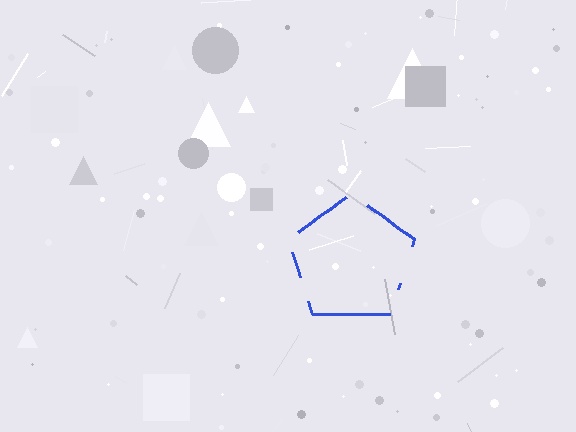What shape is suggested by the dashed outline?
The dashed outline suggests a pentagon.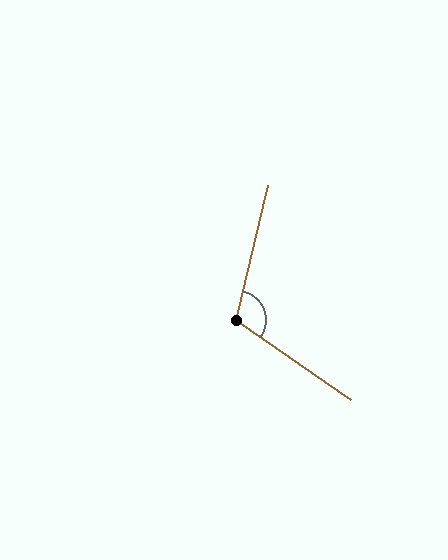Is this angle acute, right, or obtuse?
It is obtuse.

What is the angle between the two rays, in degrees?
Approximately 112 degrees.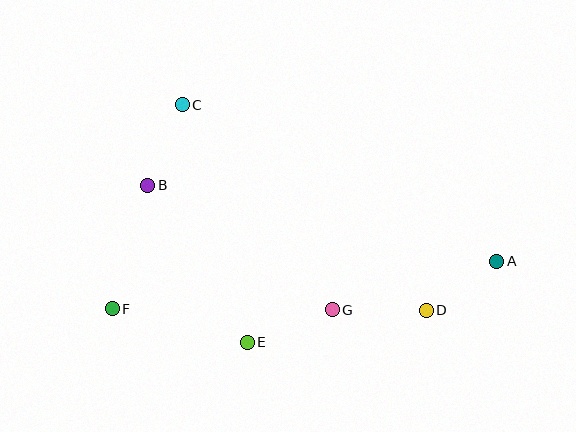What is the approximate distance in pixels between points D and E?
The distance between D and E is approximately 182 pixels.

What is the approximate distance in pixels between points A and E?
The distance between A and E is approximately 262 pixels.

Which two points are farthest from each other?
Points A and F are farthest from each other.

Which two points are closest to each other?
Points A and D are closest to each other.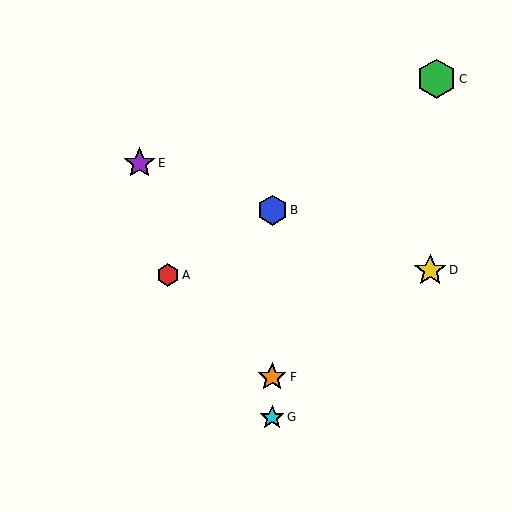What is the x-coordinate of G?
Object G is at x≈272.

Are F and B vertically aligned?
Yes, both are at x≈272.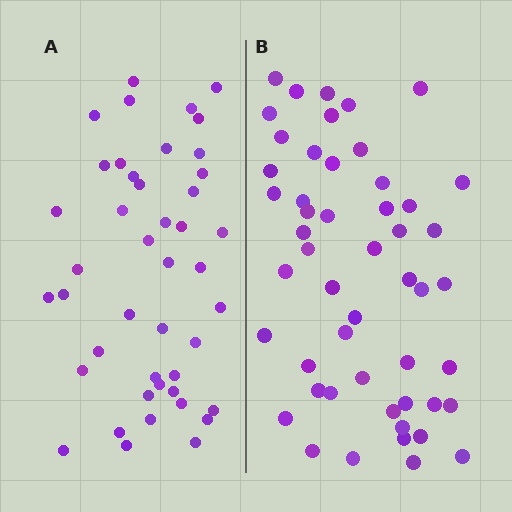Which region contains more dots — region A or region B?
Region B (the right region) has more dots.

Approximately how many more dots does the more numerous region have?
Region B has roughly 8 or so more dots than region A.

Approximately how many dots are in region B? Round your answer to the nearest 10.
About 50 dots. (The exact count is 51, which rounds to 50.)